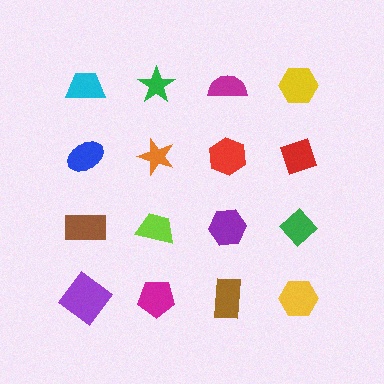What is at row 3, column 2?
A lime trapezoid.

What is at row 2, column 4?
A red diamond.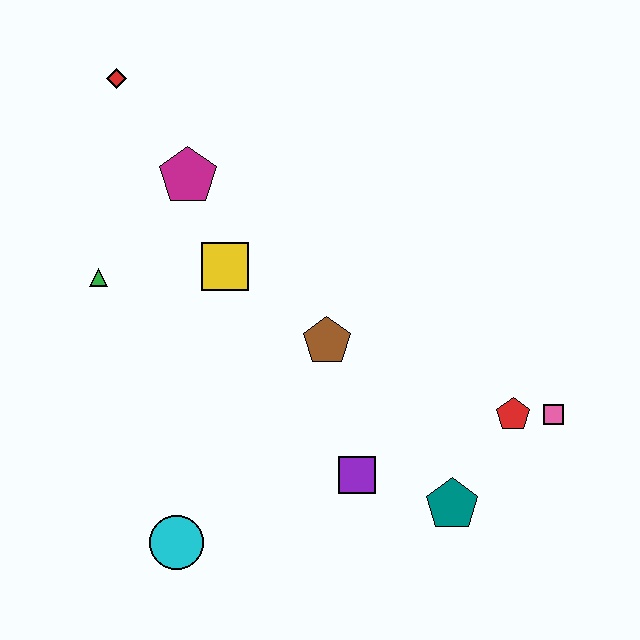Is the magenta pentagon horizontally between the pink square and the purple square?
No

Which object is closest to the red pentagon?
The pink square is closest to the red pentagon.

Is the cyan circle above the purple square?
No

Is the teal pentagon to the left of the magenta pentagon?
No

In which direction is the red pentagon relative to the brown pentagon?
The red pentagon is to the right of the brown pentagon.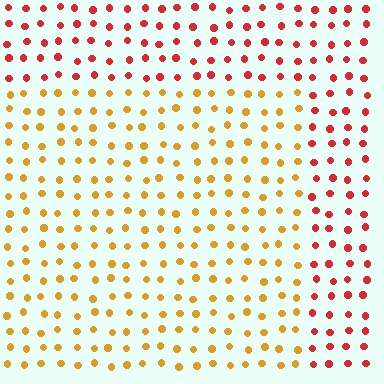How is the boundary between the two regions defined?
The boundary is defined purely by a slight shift in hue (about 45 degrees). Spacing, size, and orientation are identical on both sides.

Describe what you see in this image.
The image is filled with small red elements in a uniform arrangement. A rectangle-shaped region is visible where the elements are tinted to a slightly different hue, forming a subtle color boundary.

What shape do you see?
I see a rectangle.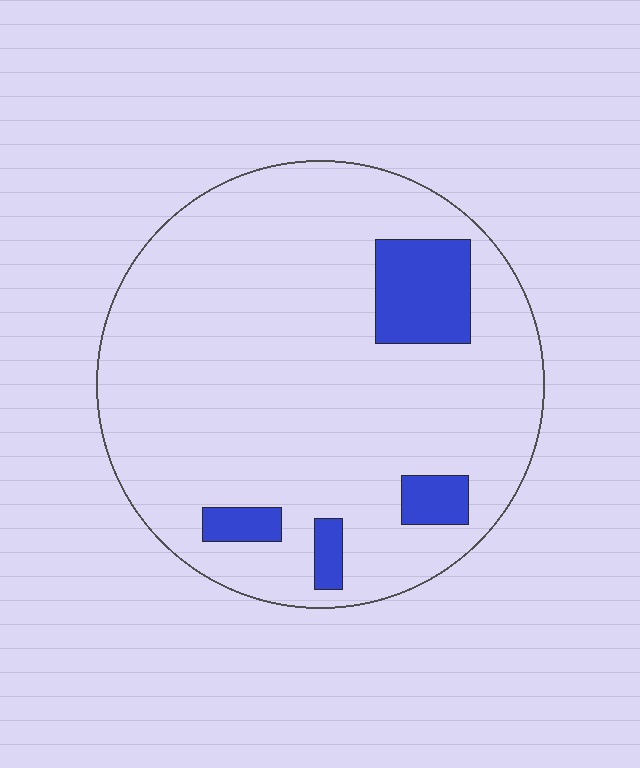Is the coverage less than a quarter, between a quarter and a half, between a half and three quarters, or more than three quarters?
Less than a quarter.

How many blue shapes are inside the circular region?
4.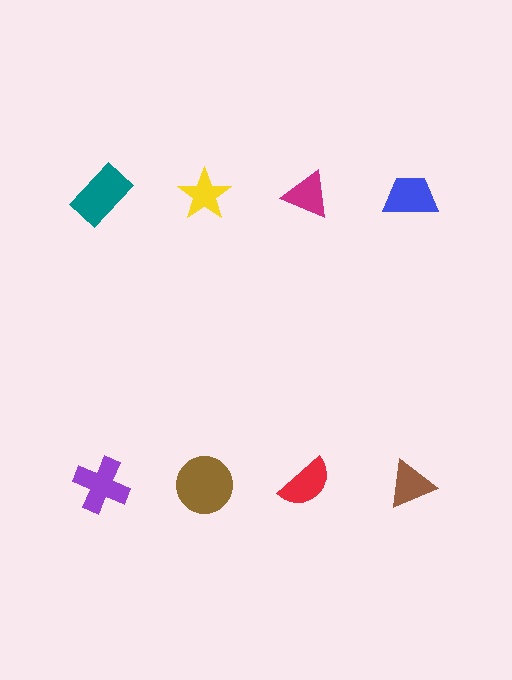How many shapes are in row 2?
4 shapes.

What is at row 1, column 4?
A blue trapezoid.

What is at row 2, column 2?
A brown circle.